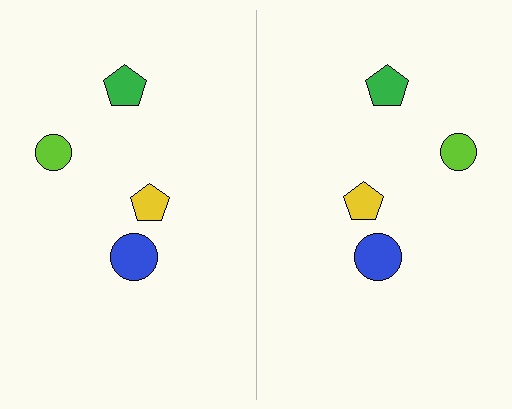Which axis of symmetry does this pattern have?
The pattern has a vertical axis of symmetry running through the center of the image.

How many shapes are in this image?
There are 8 shapes in this image.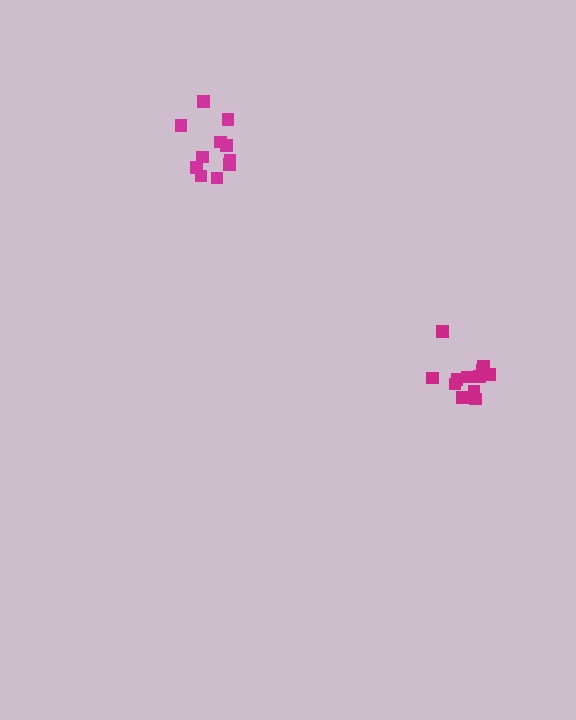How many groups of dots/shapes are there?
There are 2 groups.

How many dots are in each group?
Group 1: 12 dots, Group 2: 12 dots (24 total).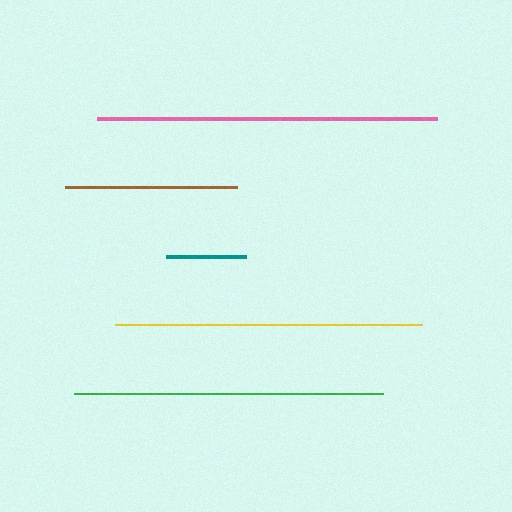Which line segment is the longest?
The pink line is the longest at approximately 340 pixels.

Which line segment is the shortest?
The teal line is the shortest at approximately 80 pixels.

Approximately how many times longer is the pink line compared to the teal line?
The pink line is approximately 4.2 times the length of the teal line.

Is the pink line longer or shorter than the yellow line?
The pink line is longer than the yellow line.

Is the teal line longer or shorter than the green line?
The green line is longer than the teal line.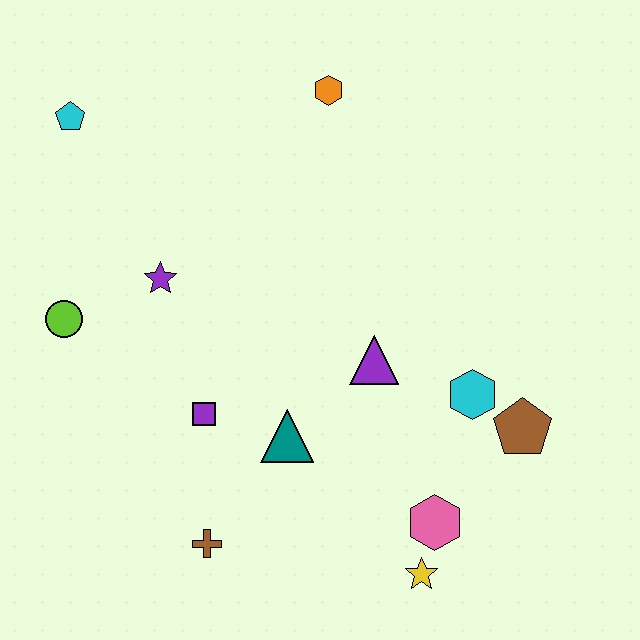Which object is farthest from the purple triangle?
The cyan pentagon is farthest from the purple triangle.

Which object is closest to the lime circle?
The purple star is closest to the lime circle.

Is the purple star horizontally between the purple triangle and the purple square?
No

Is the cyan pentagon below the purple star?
No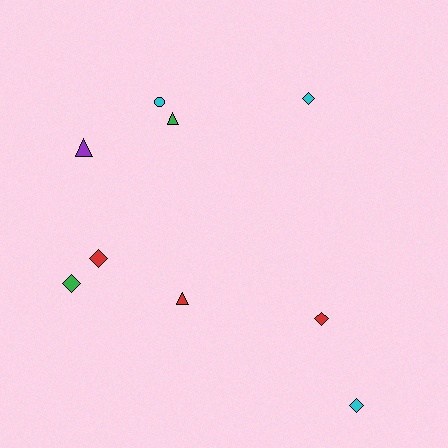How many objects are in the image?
There are 9 objects.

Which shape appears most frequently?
Diamond, with 5 objects.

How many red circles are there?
There are no red circles.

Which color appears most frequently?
Cyan, with 3 objects.